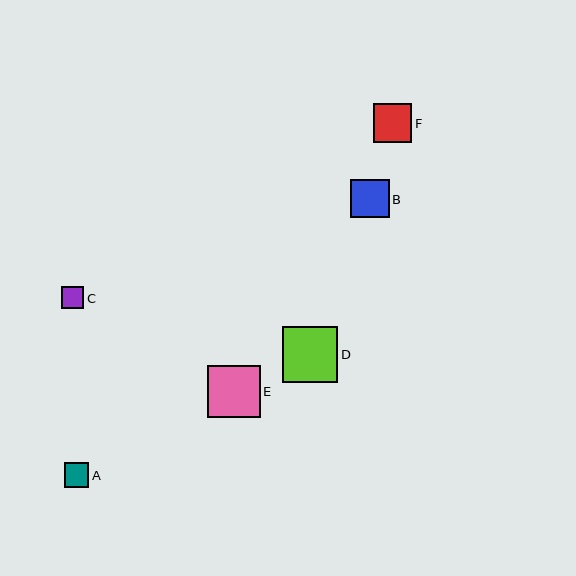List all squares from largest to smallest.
From largest to smallest: D, E, F, B, A, C.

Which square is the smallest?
Square C is the smallest with a size of approximately 22 pixels.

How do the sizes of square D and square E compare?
Square D and square E are approximately the same size.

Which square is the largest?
Square D is the largest with a size of approximately 55 pixels.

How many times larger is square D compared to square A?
Square D is approximately 2.2 times the size of square A.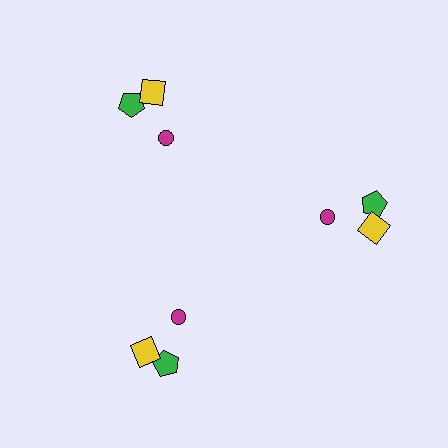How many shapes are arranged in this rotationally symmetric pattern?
There are 9 shapes, arranged in 3 groups of 3.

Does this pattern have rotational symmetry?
Yes, this pattern has 3-fold rotational symmetry. It looks the same after rotating 120 degrees around the center.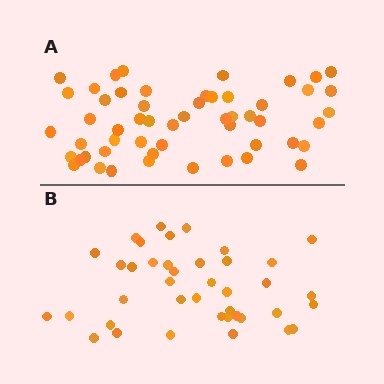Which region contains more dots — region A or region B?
Region A (the top region) has more dots.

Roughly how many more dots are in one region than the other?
Region A has approximately 15 more dots than region B.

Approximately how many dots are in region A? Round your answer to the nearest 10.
About 50 dots. (The exact count is 54, which rounds to 50.)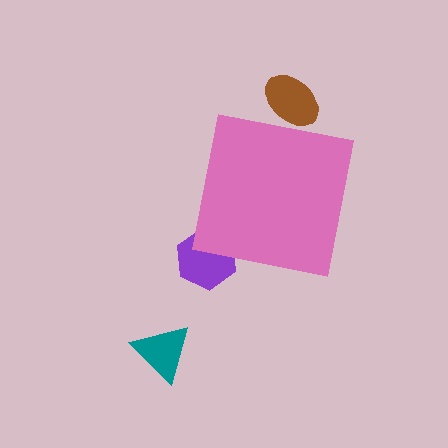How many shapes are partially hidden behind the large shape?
2 shapes are partially hidden.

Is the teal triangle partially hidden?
No, the teal triangle is fully visible.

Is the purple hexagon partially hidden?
Yes, the purple hexagon is partially hidden behind the pink square.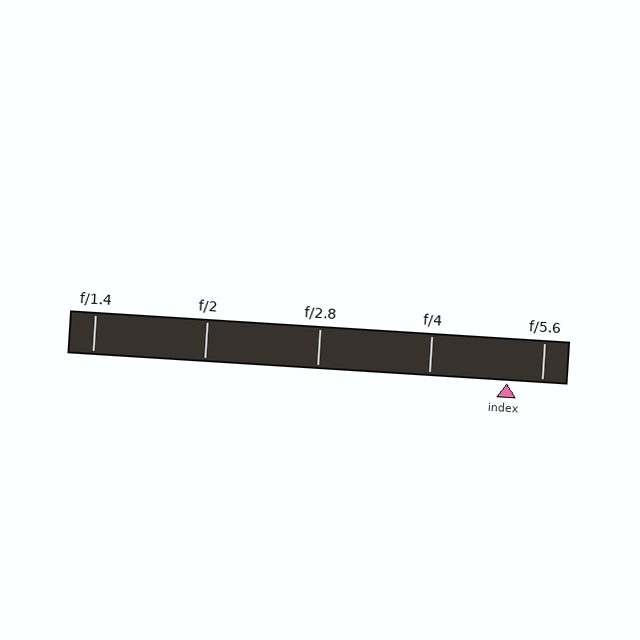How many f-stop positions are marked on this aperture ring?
There are 5 f-stop positions marked.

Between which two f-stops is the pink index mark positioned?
The index mark is between f/4 and f/5.6.